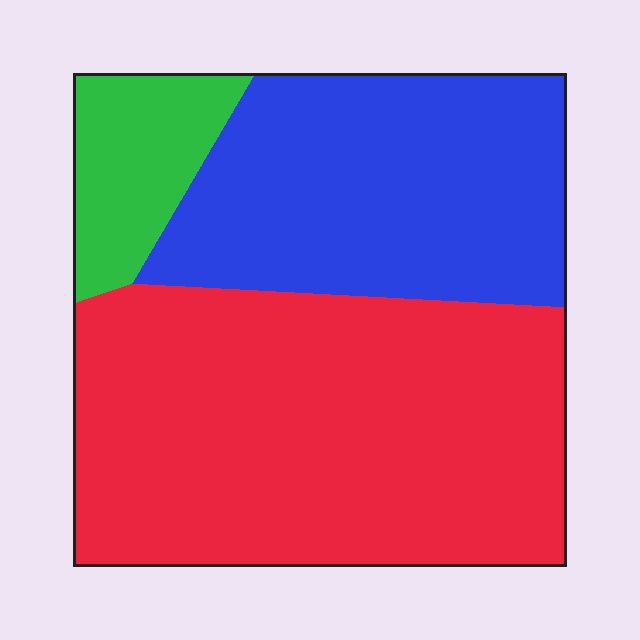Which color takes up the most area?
Red, at roughly 55%.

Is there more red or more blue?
Red.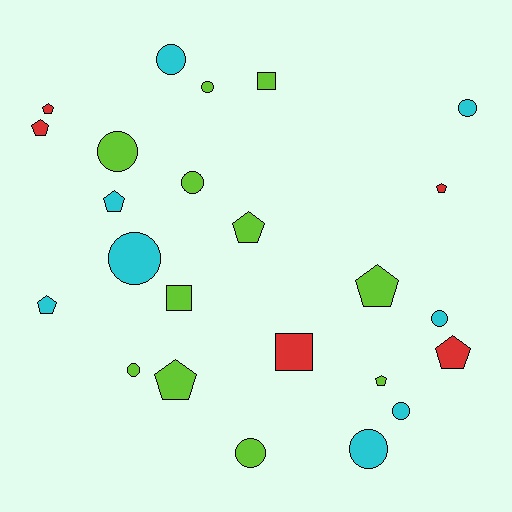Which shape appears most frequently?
Circle, with 11 objects.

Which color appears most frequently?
Lime, with 11 objects.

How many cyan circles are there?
There are 6 cyan circles.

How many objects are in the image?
There are 24 objects.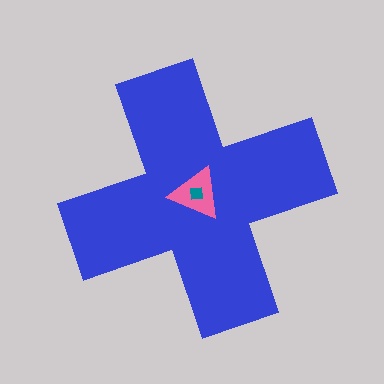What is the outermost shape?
The blue cross.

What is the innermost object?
The teal square.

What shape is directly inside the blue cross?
The pink triangle.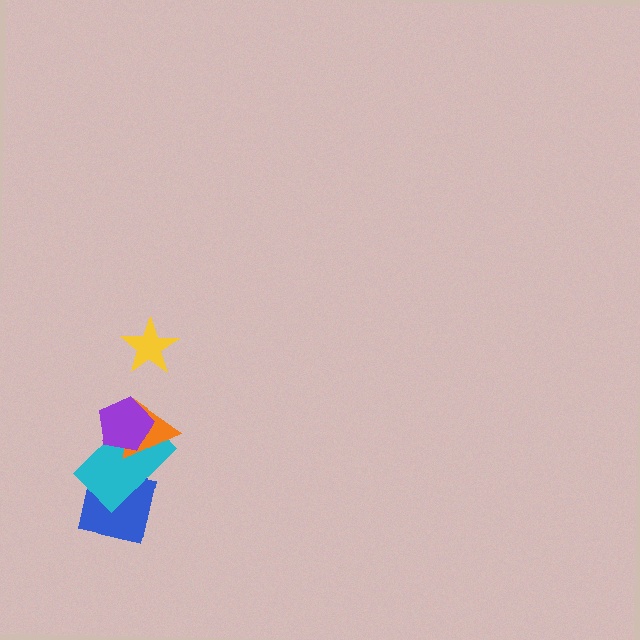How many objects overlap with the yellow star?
0 objects overlap with the yellow star.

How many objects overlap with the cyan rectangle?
3 objects overlap with the cyan rectangle.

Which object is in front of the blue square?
The cyan rectangle is in front of the blue square.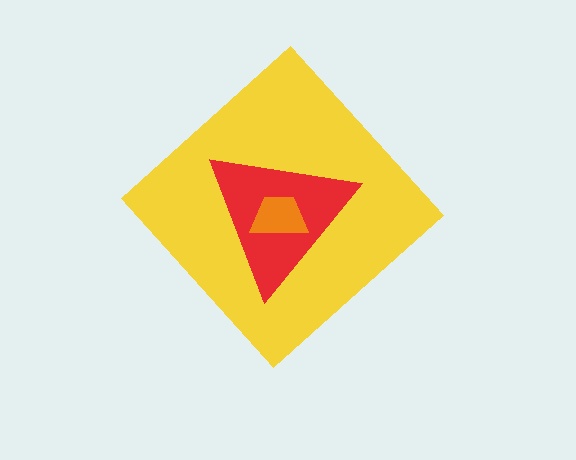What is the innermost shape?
The orange trapezoid.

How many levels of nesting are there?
3.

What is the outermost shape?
The yellow diamond.